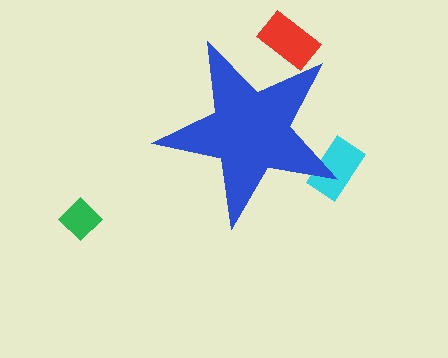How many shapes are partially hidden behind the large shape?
2 shapes are partially hidden.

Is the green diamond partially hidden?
No, the green diamond is fully visible.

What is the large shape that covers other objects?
A blue star.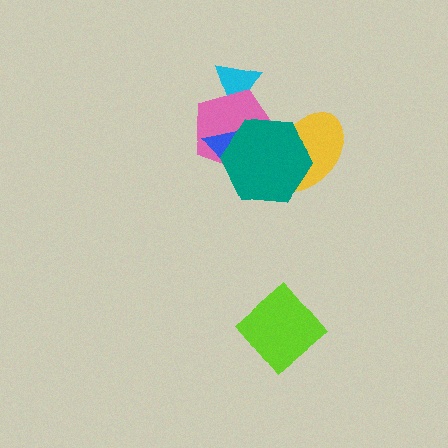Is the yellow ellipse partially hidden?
Yes, it is partially covered by another shape.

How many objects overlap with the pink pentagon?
4 objects overlap with the pink pentagon.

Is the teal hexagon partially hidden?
No, no other shape covers it.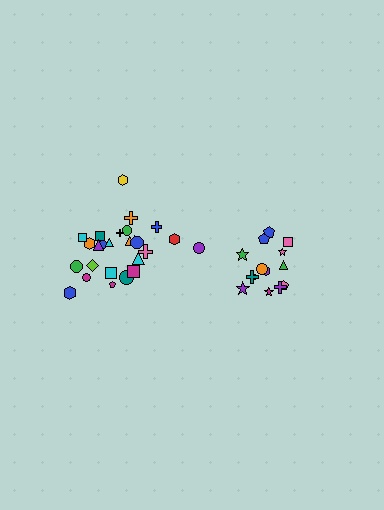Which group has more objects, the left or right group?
The left group.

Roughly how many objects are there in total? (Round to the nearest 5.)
Roughly 40 objects in total.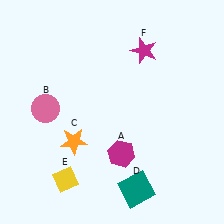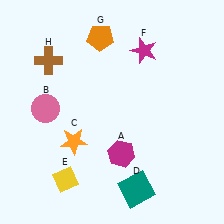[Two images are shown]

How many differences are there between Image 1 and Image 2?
There are 2 differences between the two images.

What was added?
An orange pentagon (G), a brown cross (H) were added in Image 2.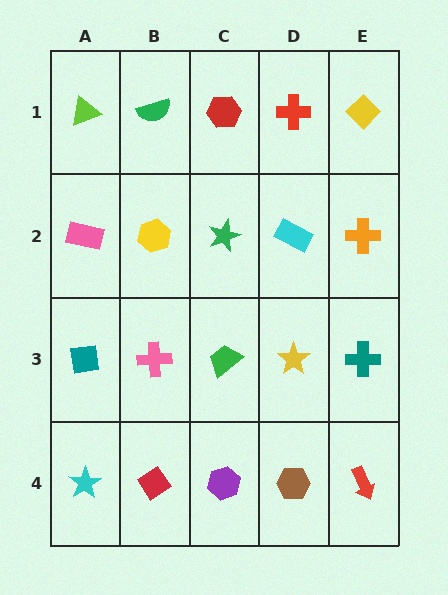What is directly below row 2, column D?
A yellow star.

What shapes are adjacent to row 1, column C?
A green star (row 2, column C), a green semicircle (row 1, column B), a red cross (row 1, column D).